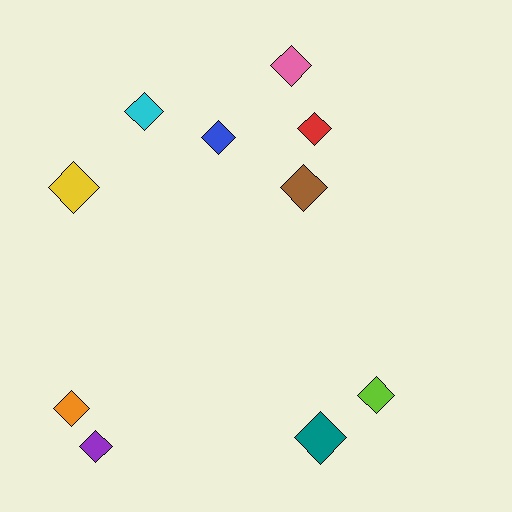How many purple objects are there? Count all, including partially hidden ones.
There is 1 purple object.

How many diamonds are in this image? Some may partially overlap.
There are 10 diamonds.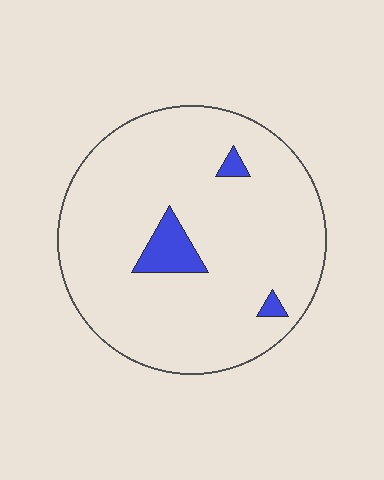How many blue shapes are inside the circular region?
3.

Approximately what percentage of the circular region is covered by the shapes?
Approximately 5%.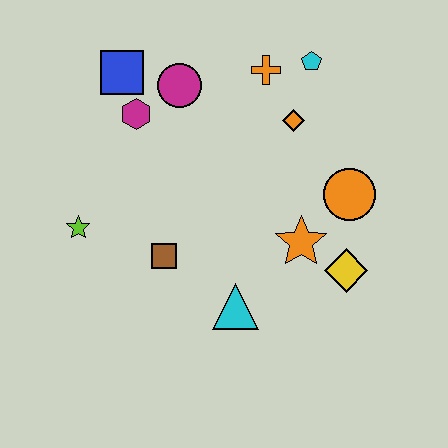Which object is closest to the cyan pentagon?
The orange cross is closest to the cyan pentagon.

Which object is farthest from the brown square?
The cyan pentagon is farthest from the brown square.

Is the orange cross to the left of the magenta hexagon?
No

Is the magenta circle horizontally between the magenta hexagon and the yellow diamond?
Yes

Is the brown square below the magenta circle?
Yes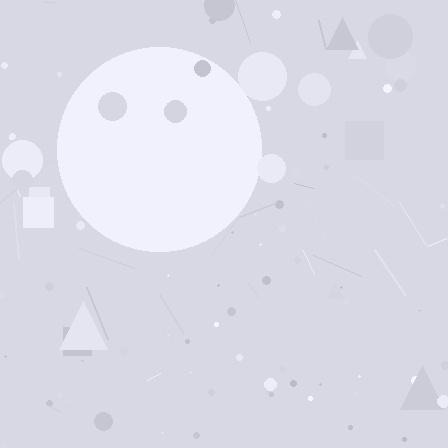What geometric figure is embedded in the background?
A circle is embedded in the background.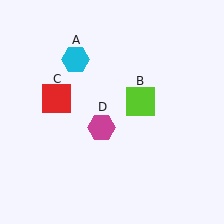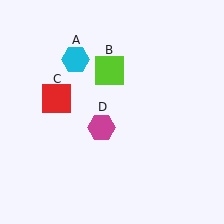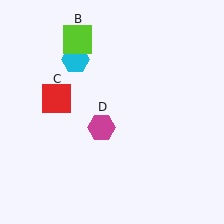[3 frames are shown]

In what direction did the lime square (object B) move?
The lime square (object B) moved up and to the left.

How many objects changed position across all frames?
1 object changed position: lime square (object B).